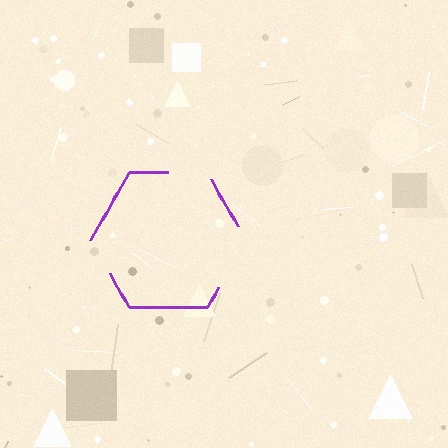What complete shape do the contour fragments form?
The contour fragments form a hexagon.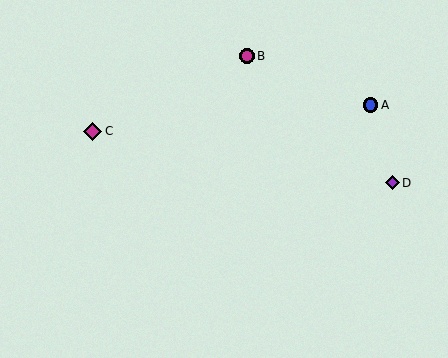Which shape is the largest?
The magenta diamond (labeled C) is the largest.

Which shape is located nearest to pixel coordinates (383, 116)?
The blue circle (labeled A) at (371, 105) is nearest to that location.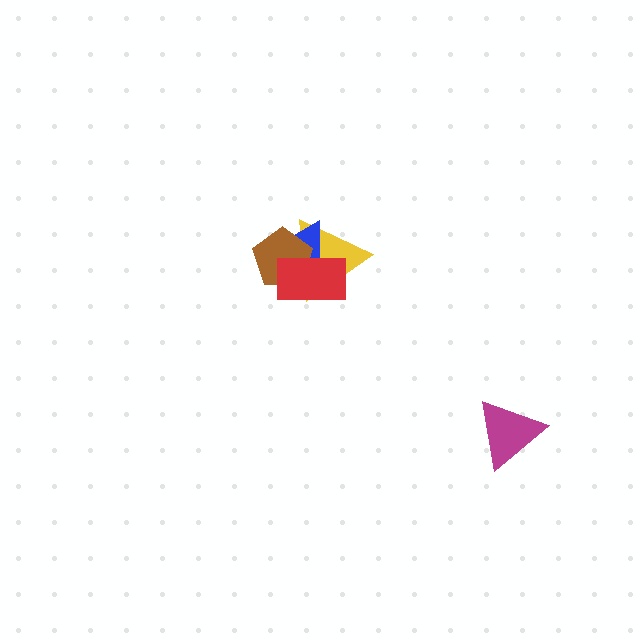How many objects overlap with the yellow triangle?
3 objects overlap with the yellow triangle.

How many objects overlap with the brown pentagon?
3 objects overlap with the brown pentagon.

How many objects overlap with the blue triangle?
3 objects overlap with the blue triangle.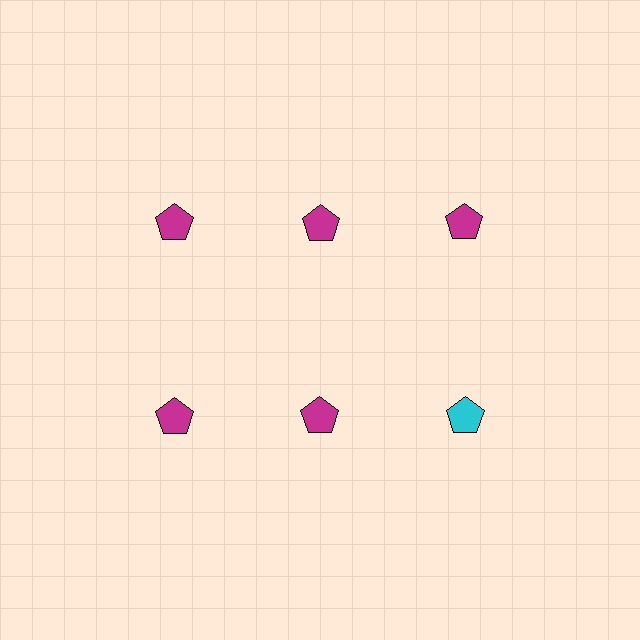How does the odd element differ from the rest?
It has a different color: cyan instead of magenta.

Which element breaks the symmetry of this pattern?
The cyan pentagon in the second row, center column breaks the symmetry. All other shapes are magenta pentagons.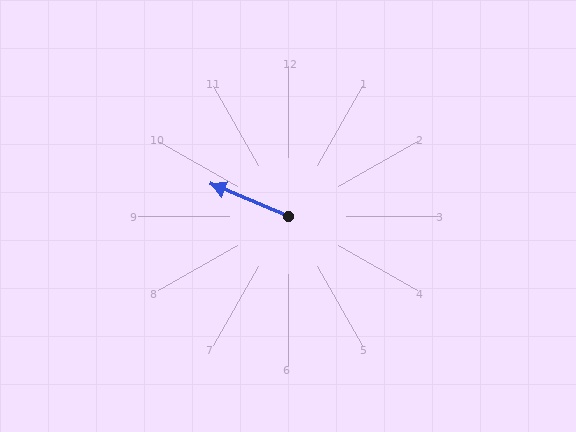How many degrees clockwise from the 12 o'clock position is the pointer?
Approximately 293 degrees.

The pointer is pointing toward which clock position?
Roughly 10 o'clock.